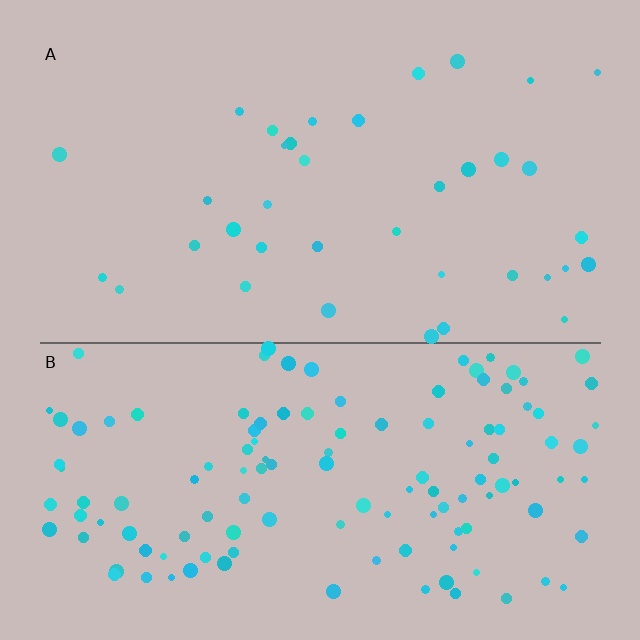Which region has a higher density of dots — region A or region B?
B (the bottom).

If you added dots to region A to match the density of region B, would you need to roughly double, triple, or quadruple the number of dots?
Approximately triple.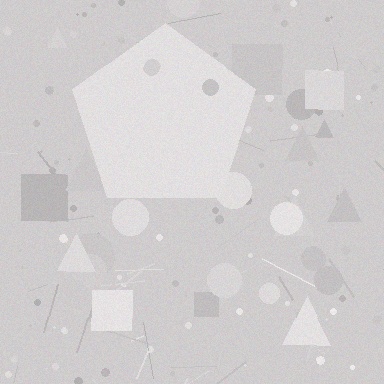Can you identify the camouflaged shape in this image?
The camouflaged shape is a pentagon.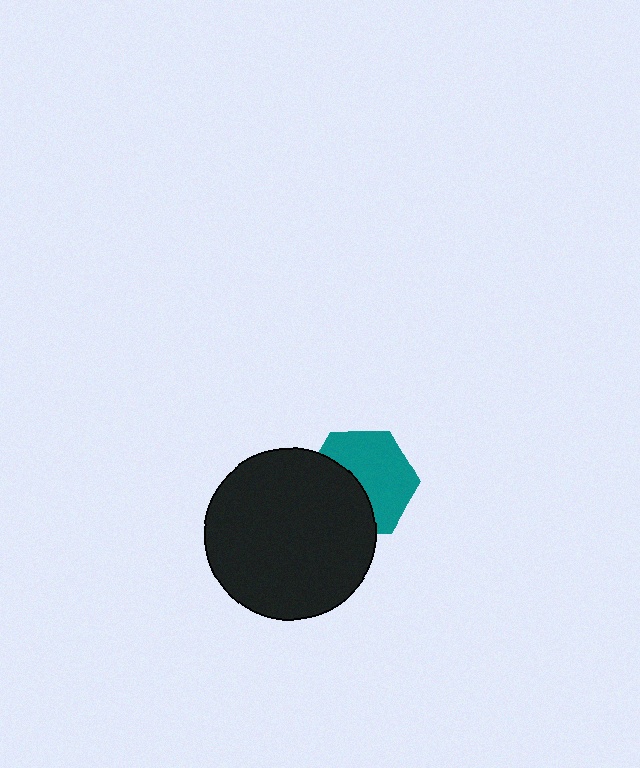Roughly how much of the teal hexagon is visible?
About half of it is visible (roughly 58%).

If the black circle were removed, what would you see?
You would see the complete teal hexagon.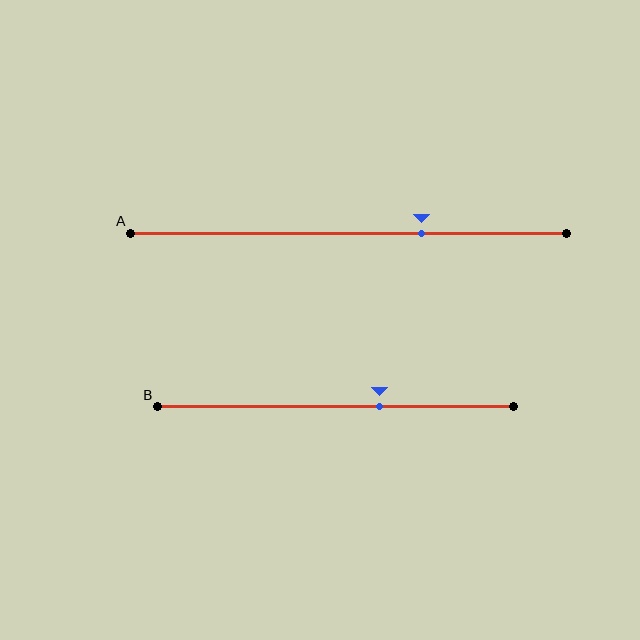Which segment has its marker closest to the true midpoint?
Segment B has its marker closest to the true midpoint.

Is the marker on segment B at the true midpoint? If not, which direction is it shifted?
No, the marker on segment B is shifted to the right by about 12% of the segment length.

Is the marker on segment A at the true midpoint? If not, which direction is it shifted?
No, the marker on segment A is shifted to the right by about 17% of the segment length.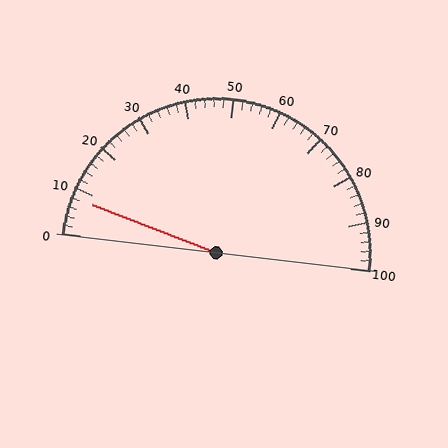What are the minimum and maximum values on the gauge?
The gauge ranges from 0 to 100.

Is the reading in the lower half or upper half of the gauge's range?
The reading is in the lower half of the range (0 to 100).